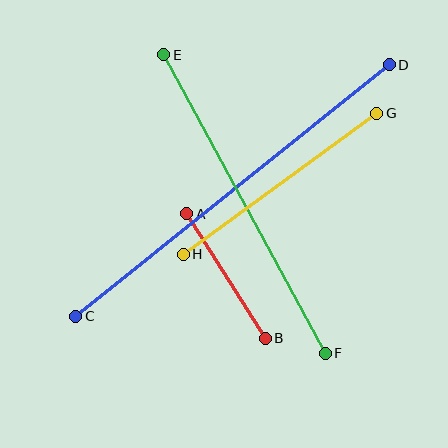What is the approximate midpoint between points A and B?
The midpoint is at approximately (226, 276) pixels.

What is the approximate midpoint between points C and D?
The midpoint is at approximately (232, 191) pixels.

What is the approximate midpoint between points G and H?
The midpoint is at approximately (280, 184) pixels.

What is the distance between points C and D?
The distance is approximately 402 pixels.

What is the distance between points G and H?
The distance is approximately 240 pixels.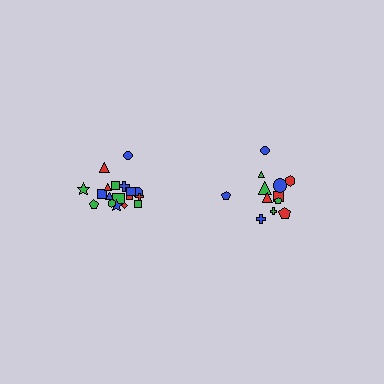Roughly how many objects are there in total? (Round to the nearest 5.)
Roughly 30 objects in total.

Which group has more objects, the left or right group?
The left group.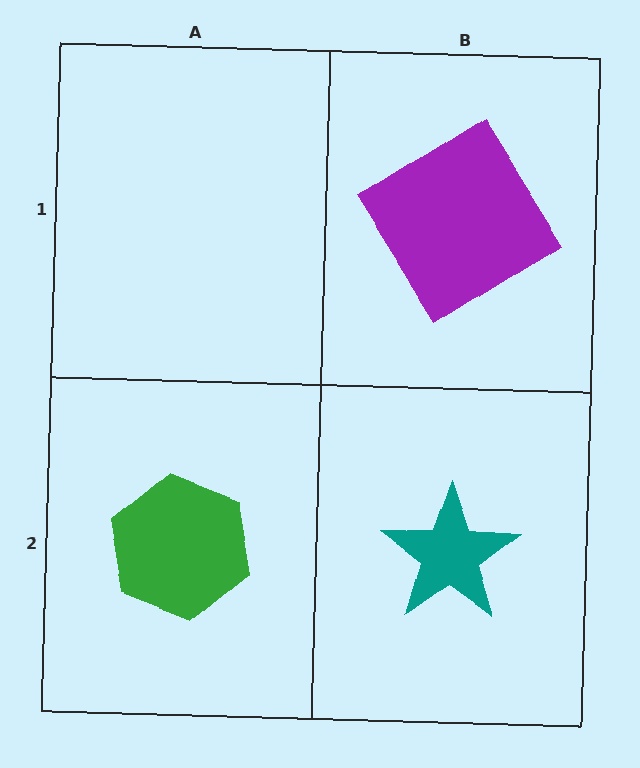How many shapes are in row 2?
2 shapes.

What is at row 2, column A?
A green hexagon.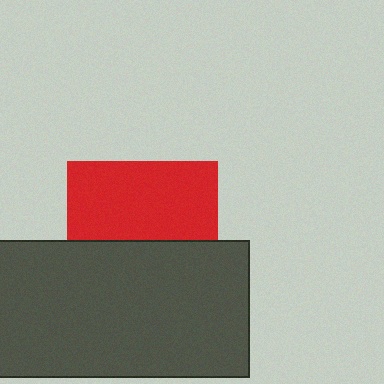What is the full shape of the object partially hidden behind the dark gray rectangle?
The partially hidden object is a red square.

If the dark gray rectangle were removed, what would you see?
You would see the complete red square.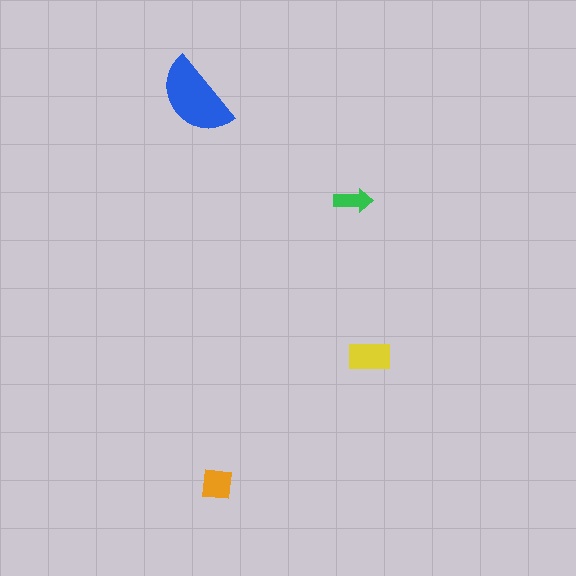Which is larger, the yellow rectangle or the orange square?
The yellow rectangle.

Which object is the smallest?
The green arrow.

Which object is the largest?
The blue semicircle.